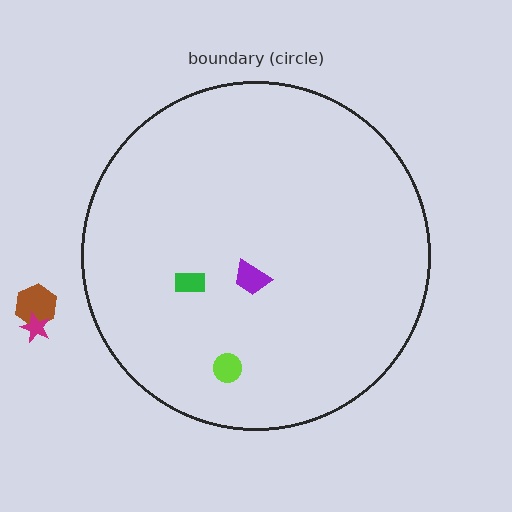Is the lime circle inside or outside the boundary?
Inside.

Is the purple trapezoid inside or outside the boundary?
Inside.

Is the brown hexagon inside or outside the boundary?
Outside.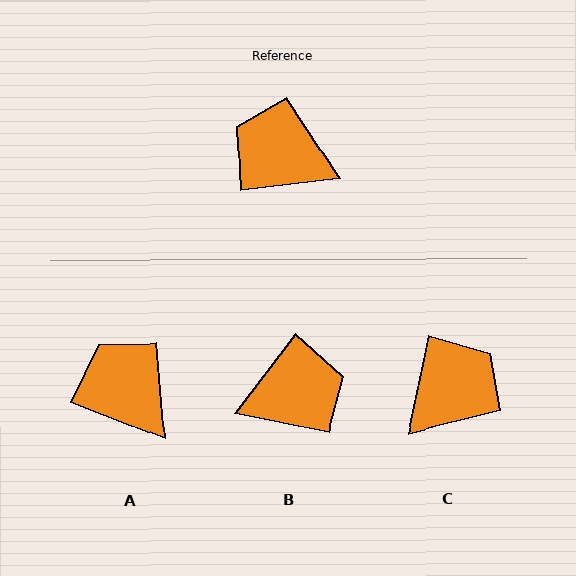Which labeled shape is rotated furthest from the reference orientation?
B, about 134 degrees away.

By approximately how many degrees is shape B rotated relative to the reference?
Approximately 134 degrees clockwise.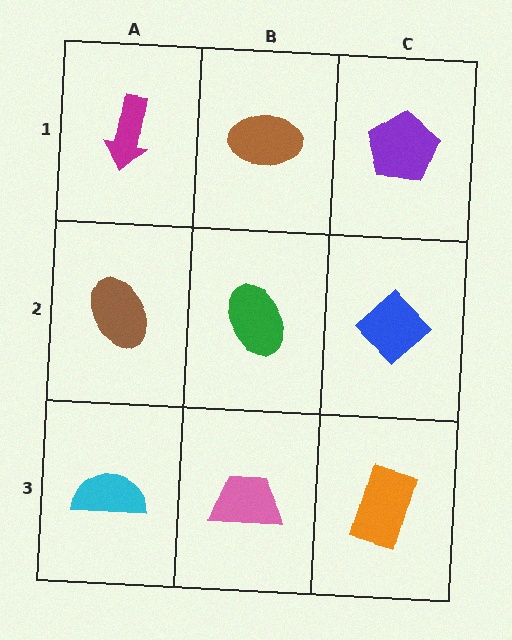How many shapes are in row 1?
3 shapes.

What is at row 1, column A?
A magenta arrow.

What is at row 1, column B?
A brown ellipse.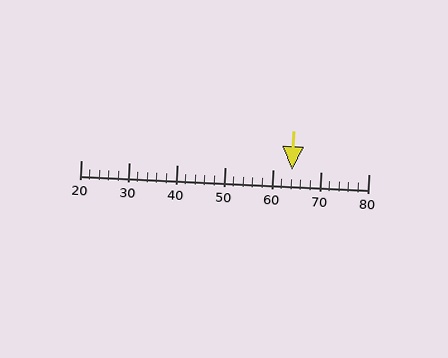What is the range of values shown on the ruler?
The ruler shows values from 20 to 80.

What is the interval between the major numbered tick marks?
The major tick marks are spaced 10 units apart.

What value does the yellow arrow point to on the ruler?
The yellow arrow points to approximately 64.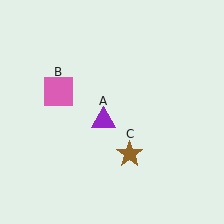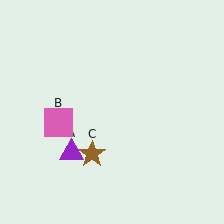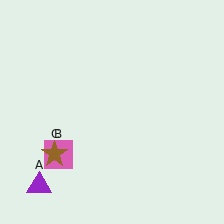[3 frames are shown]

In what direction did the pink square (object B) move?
The pink square (object B) moved down.